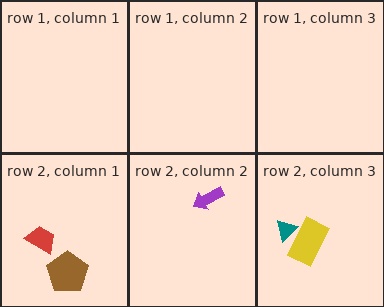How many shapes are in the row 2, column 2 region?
1.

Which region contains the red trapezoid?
The row 2, column 1 region.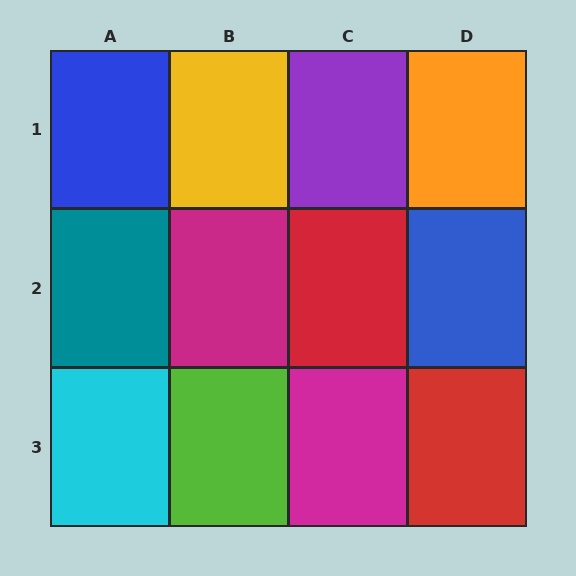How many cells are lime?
1 cell is lime.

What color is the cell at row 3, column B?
Lime.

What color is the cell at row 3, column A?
Cyan.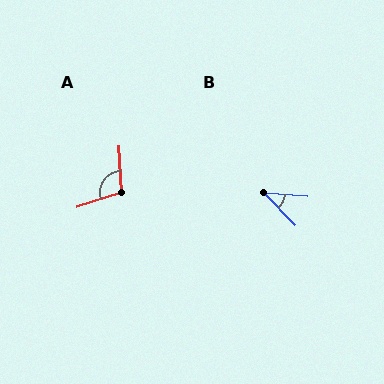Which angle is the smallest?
B, at approximately 41 degrees.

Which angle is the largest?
A, at approximately 105 degrees.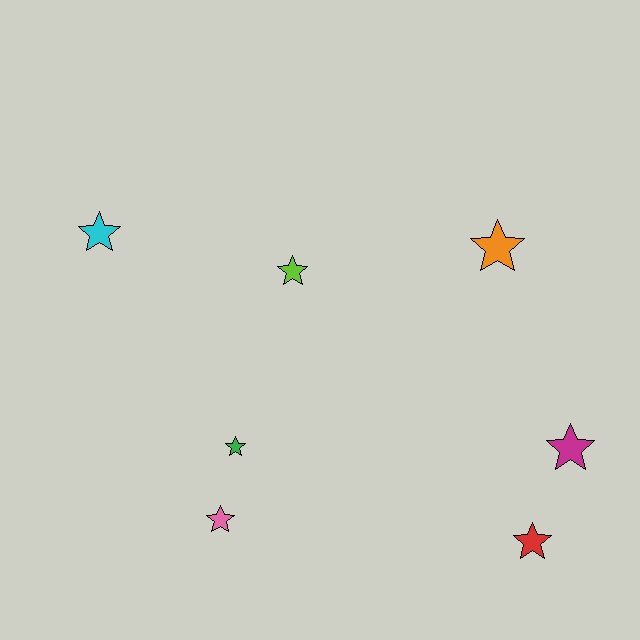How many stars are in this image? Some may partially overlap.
There are 7 stars.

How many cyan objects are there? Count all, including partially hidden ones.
There is 1 cyan object.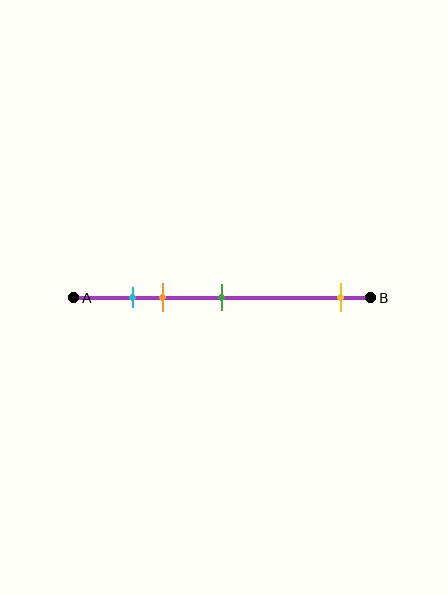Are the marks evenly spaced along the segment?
No, the marks are not evenly spaced.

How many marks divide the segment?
There are 4 marks dividing the segment.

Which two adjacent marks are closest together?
The cyan and orange marks are the closest adjacent pair.